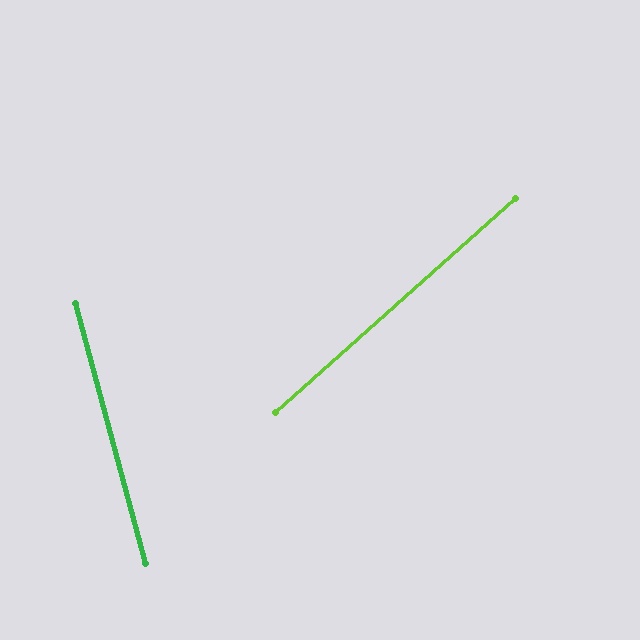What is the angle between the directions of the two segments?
Approximately 63 degrees.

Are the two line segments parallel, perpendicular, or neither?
Neither parallel nor perpendicular — they differ by about 63°.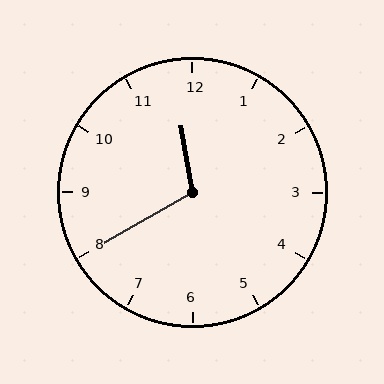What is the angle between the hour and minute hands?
Approximately 110 degrees.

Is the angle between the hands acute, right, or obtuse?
It is obtuse.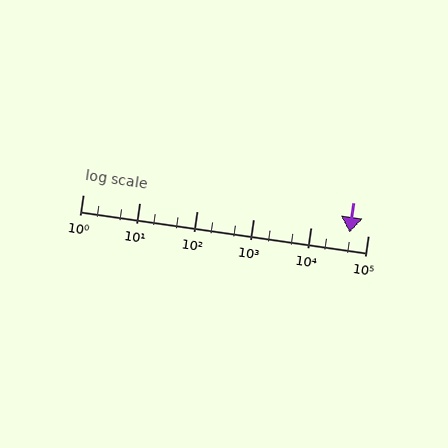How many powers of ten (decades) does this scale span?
The scale spans 5 decades, from 1 to 100000.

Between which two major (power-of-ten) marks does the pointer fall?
The pointer is between 10000 and 100000.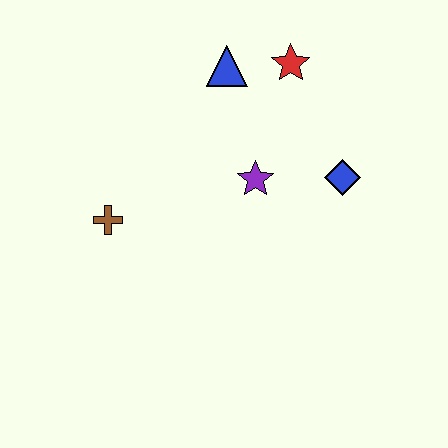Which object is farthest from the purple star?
The brown cross is farthest from the purple star.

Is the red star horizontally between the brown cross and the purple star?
No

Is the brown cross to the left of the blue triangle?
Yes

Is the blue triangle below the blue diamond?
No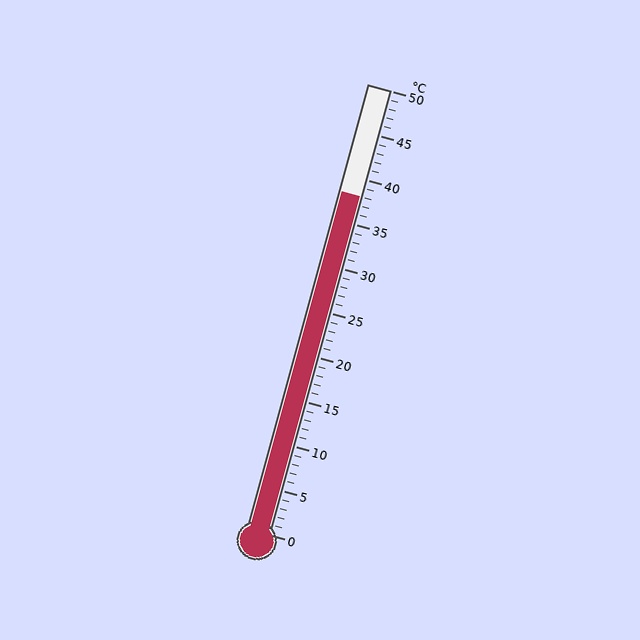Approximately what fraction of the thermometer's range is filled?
The thermometer is filled to approximately 75% of its range.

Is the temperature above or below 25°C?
The temperature is above 25°C.